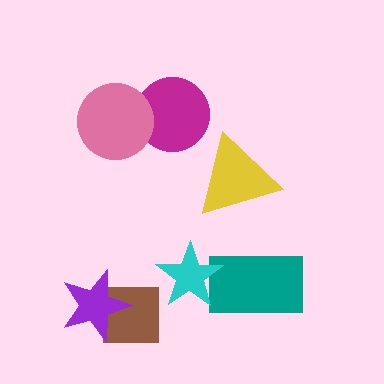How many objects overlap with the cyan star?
1 object overlaps with the cyan star.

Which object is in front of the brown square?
The purple star is in front of the brown square.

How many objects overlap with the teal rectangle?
1 object overlaps with the teal rectangle.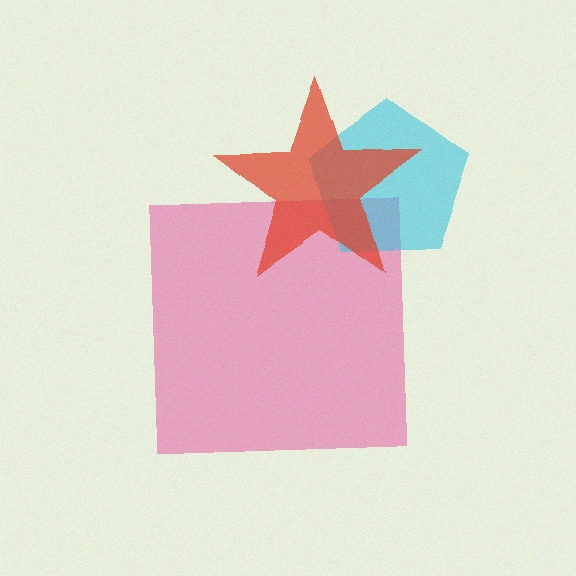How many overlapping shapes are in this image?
There are 3 overlapping shapes in the image.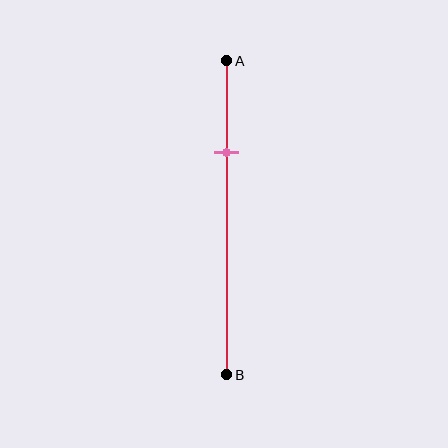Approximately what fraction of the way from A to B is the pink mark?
The pink mark is approximately 30% of the way from A to B.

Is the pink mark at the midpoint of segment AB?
No, the mark is at about 30% from A, not at the 50% midpoint.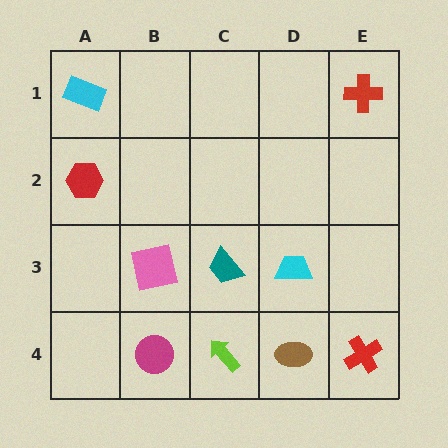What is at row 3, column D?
A cyan trapezoid.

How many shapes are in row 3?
3 shapes.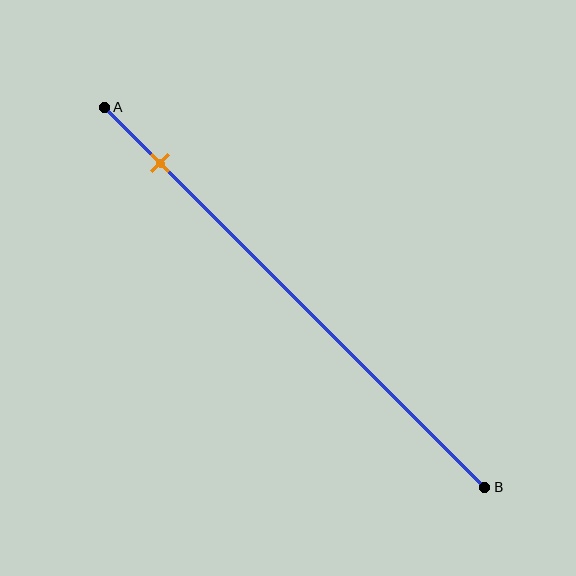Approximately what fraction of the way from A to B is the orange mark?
The orange mark is approximately 15% of the way from A to B.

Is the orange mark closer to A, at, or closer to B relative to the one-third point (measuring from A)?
The orange mark is closer to point A than the one-third point of segment AB.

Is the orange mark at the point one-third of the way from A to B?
No, the mark is at about 15% from A, not at the 33% one-third point.